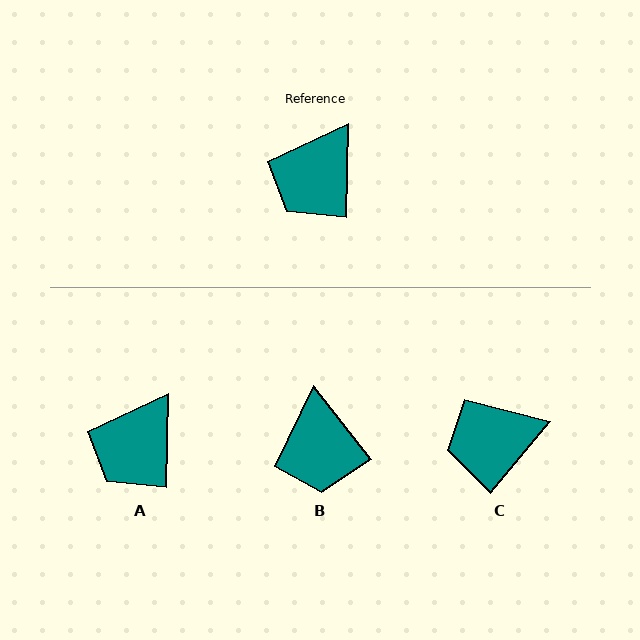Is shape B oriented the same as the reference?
No, it is off by about 39 degrees.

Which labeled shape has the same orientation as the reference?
A.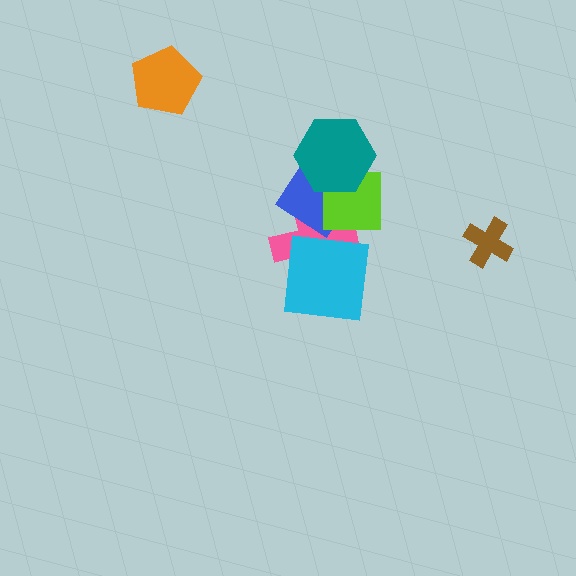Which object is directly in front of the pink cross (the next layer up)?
The blue diamond is directly in front of the pink cross.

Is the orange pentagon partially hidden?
No, no other shape covers it.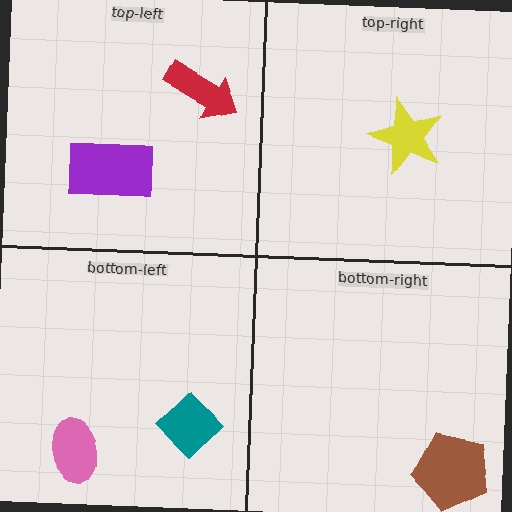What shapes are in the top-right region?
The yellow star.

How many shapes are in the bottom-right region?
1.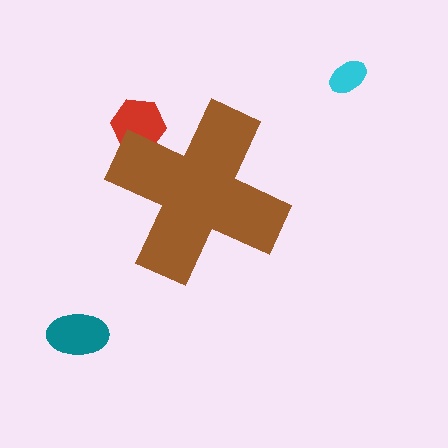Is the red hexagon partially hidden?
Yes, the red hexagon is partially hidden behind the brown cross.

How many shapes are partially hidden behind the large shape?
1 shape is partially hidden.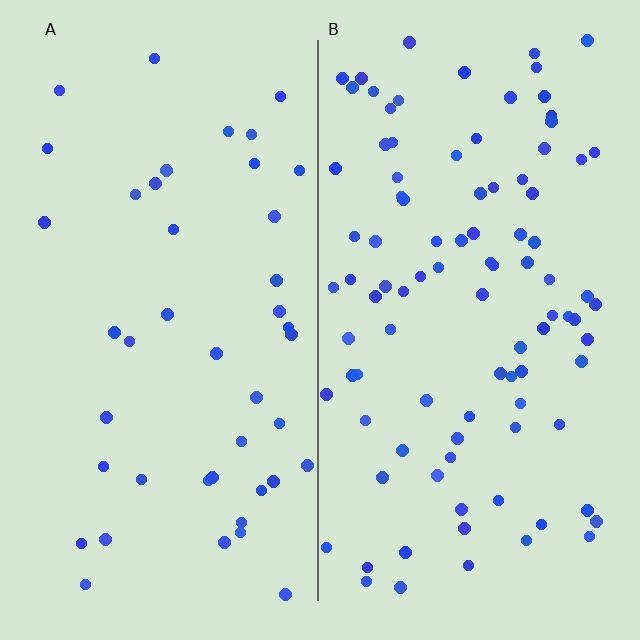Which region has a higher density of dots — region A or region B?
B (the right).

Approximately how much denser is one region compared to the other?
Approximately 2.2× — region B over region A.